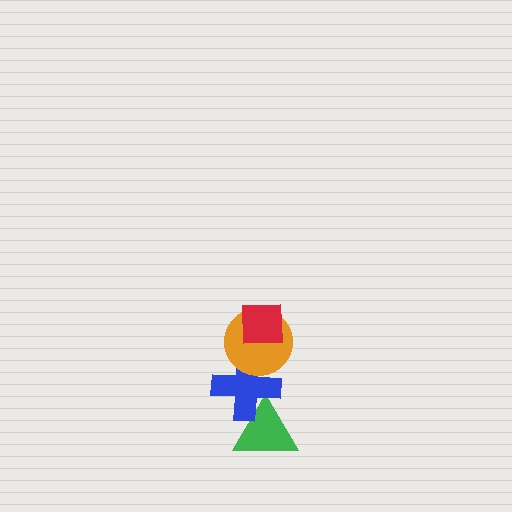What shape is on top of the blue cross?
The orange circle is on top of the blue cross.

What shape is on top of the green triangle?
The blue cross is on top of the green triangle.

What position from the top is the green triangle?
The green triangle is 4th from the top.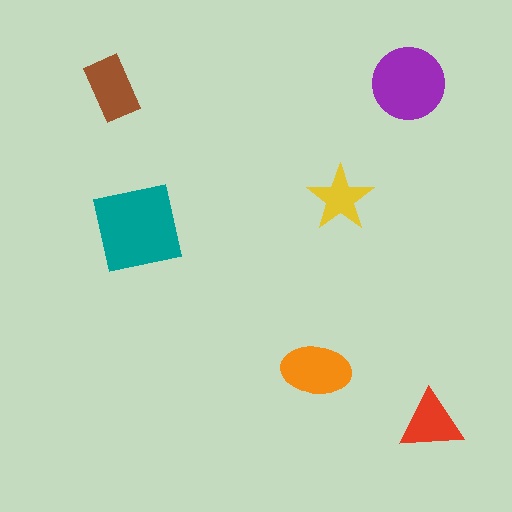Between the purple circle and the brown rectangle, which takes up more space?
The purple circle.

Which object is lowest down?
The red triangle is bottommost.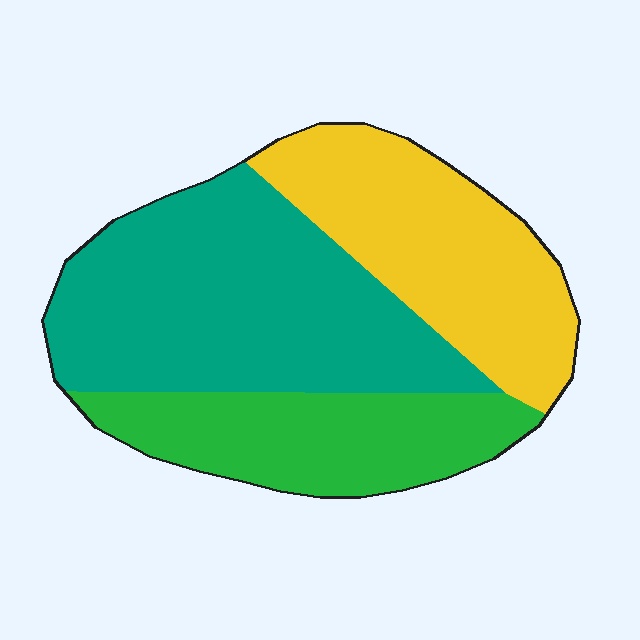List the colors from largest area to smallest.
From largest to smallest: teal, yellow, green.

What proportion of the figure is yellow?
Yellow takes up about one third (1/3) of the figure.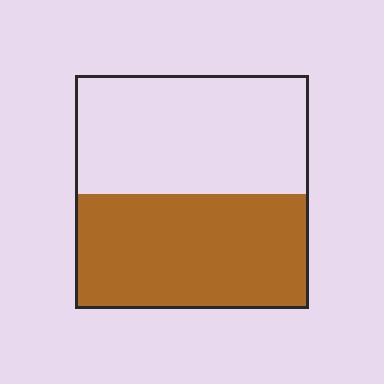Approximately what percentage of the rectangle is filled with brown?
Approximately 50%.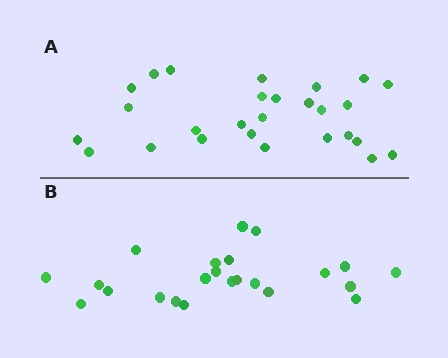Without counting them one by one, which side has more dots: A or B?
Region A (the top region) has more dots.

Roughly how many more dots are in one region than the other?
Region A has about 4 more dots than region B.